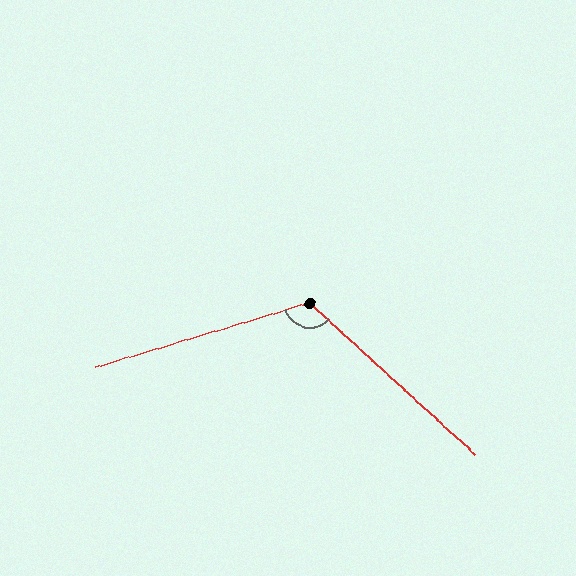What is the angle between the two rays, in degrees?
Approximately 121 degrees.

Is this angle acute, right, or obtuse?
It is obtuse.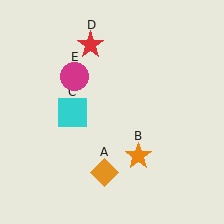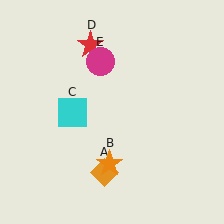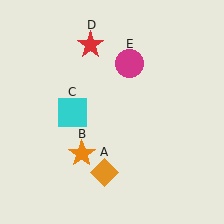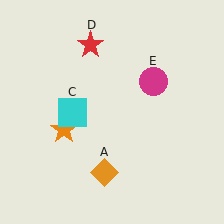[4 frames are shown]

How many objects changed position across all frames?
2 objects changed position: orange star (object B), magenta circle (object E).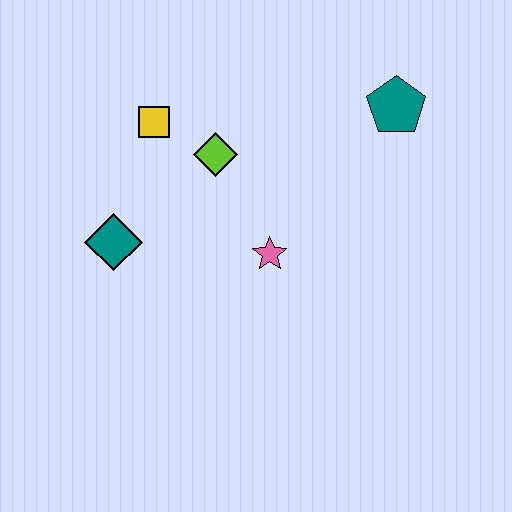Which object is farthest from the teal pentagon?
The teal diamond is farthest from the teal pentagon.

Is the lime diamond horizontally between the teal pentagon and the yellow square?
Yes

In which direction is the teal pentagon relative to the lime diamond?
The teal pentagon is to the right of the lime diamond.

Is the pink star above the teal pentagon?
No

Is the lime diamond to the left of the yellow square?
No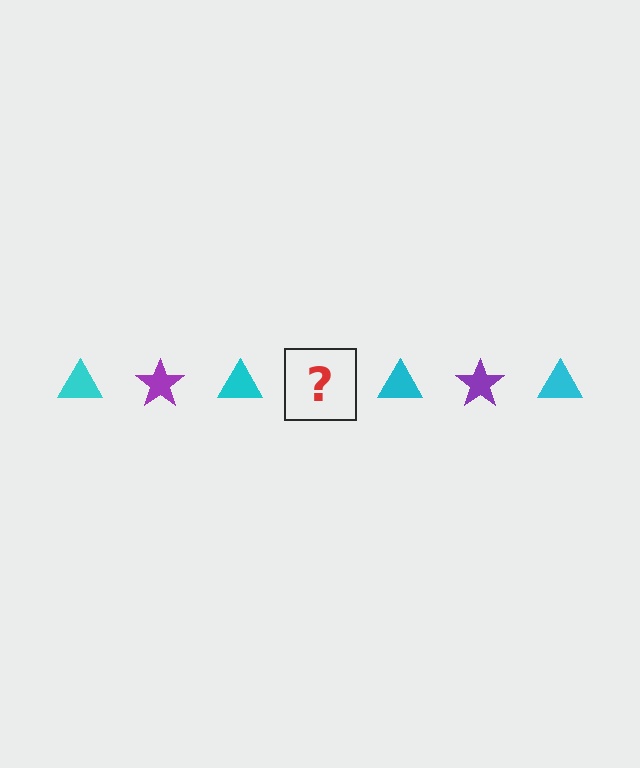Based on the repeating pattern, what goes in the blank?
The blank should be a purple star.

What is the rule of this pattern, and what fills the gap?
The rule is that the pattern alternates between cyan triangle and purple star. The gap should be filled with a purple star.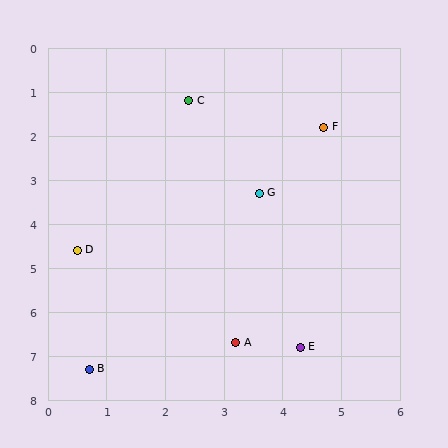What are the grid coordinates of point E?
Point E is at approximately (4.3, 6.8).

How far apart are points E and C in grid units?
Points E and C are about 5.9 grid units apart.